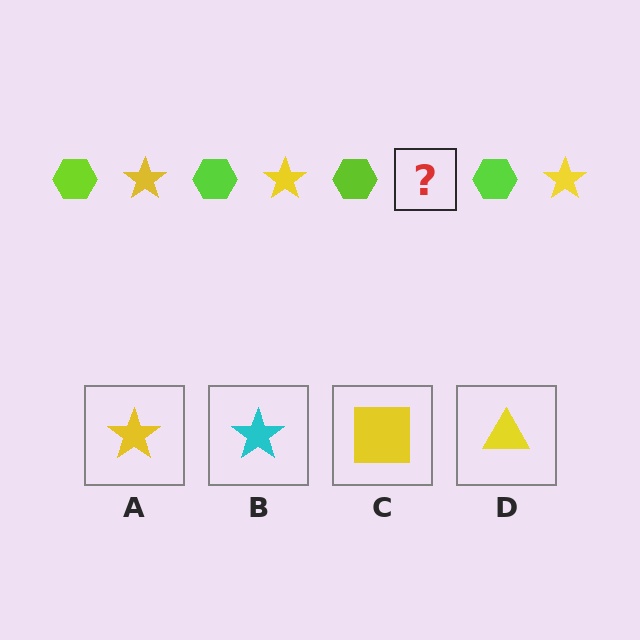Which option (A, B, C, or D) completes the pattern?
A.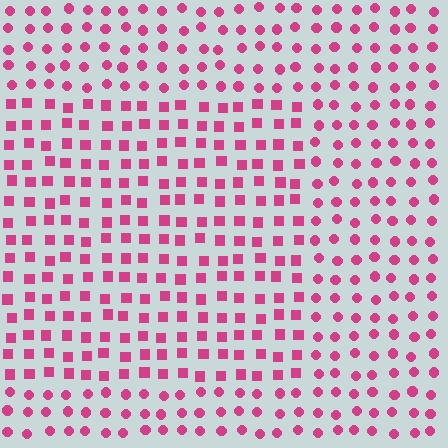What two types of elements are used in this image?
The image uses squares inside the rectangle region and circles outside it.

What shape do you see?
I see a rectangle.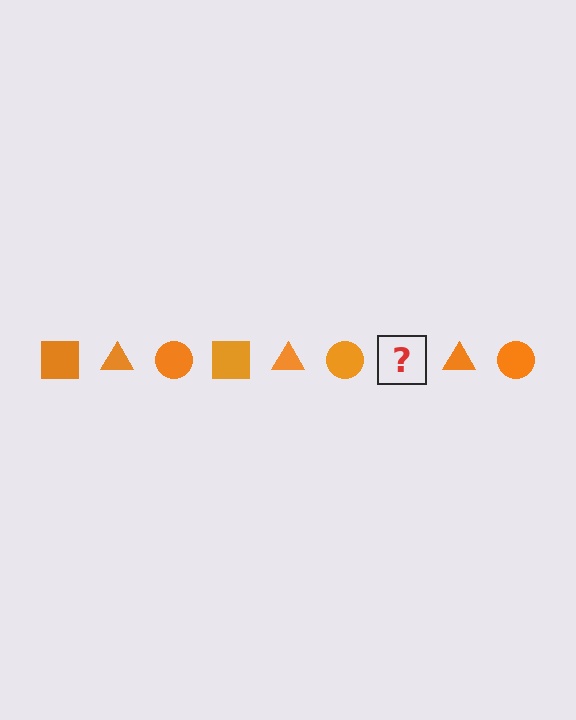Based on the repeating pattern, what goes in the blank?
The blank should be an orange square.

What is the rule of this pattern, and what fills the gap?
The rule is that the pattern cycles through square, triangle, circle shapes in orange. The gap should be filled with an orange square.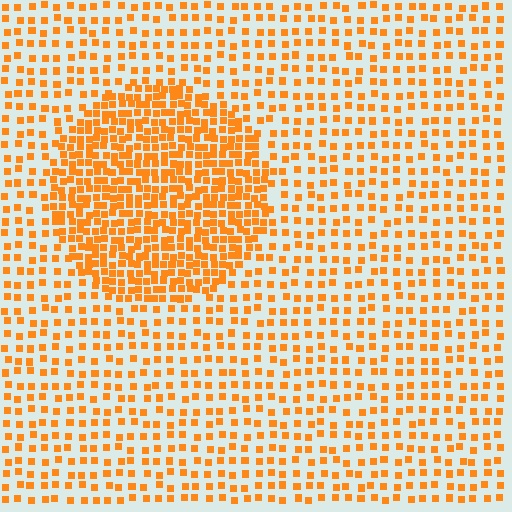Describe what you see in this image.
The image contains small orange elements arranged at two different densities. A circle-shaped region is visible where the elements are more densely packed than the surrounding area.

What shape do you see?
I see a circle.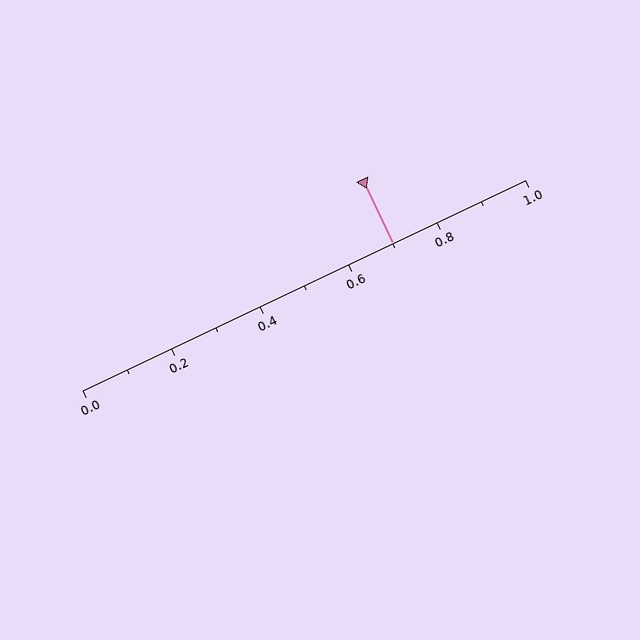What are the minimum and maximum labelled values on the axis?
The axis runs from 0.0 to 1.0.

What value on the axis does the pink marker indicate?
The marker indicates approximately 0.7.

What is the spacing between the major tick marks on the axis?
The major ticks are spaced 0.2 apart.